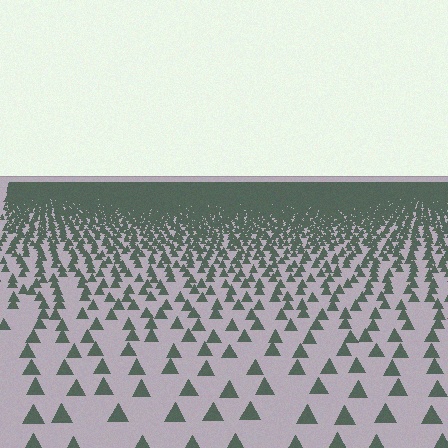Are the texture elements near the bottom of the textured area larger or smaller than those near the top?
Larger. Near the bottom, elements are closer to the viewer and appear at a bigger on-screen size.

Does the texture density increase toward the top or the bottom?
Density increases toward the top.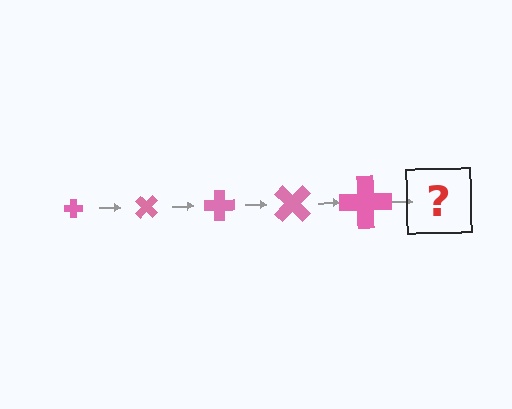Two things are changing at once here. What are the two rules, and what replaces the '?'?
The two rules are that the cross grows larger each step and it rotates 45 degrees each step. The '?' should be a cross, larger than the previous one and rotated 225 degrees from the start.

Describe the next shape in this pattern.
It should be a cross, larger than the previous one and rotated 225 degrees from the start.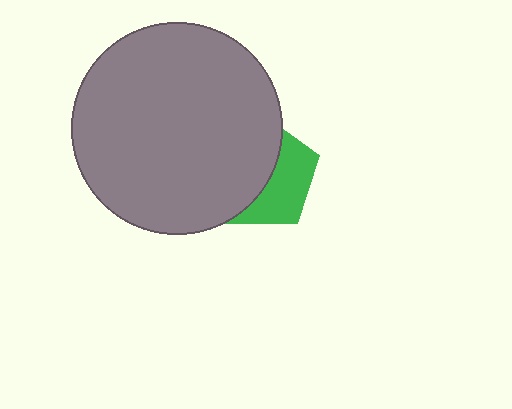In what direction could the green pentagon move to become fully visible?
The green pentagon could move right. That would shift it out from behind the gray circle entirely.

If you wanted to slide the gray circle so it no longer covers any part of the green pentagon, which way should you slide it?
Slide it left — that is the most direct way to separate the two shapes.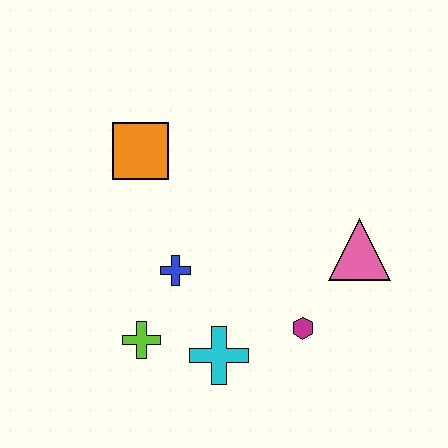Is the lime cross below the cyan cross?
No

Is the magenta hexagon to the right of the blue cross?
Yes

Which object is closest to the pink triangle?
The magenta hexagon is closest to the pink triangle.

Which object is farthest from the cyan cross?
The orange square is farthest from the cyan cross.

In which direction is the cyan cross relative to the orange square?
The cyan cross is below the orange square.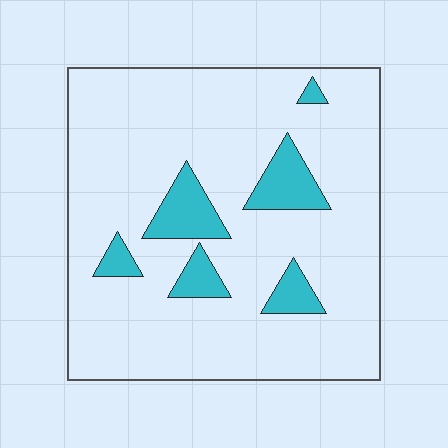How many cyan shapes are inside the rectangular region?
6.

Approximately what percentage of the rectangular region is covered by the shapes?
Approximately 15%.